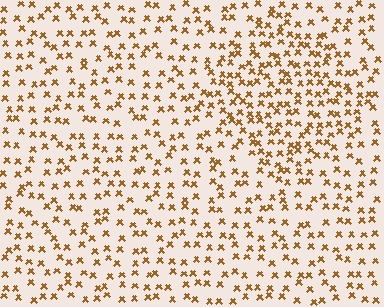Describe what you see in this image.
The image contains small brown elements arranged at two different densities. A diamond-shaped region is visible where the elements are more densely packed than the surrounding area.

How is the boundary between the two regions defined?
The boundary is defined by a change in element density (approximately 1.7x ratio). All elements are the same color, size, and shape.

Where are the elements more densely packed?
The elements are more densely packed inside the diamond boundary.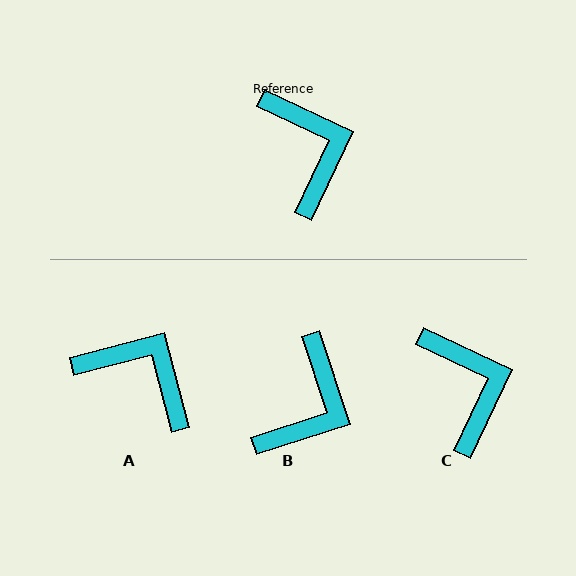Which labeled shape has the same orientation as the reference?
C.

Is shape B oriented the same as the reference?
No, it is off by about 47 degrees.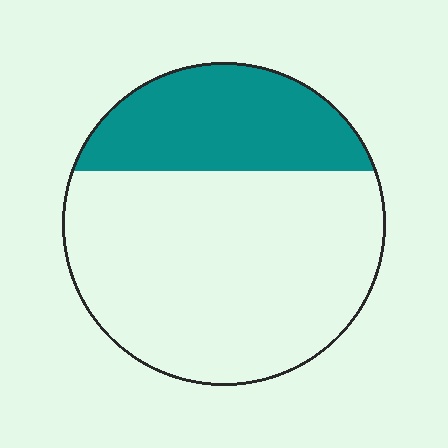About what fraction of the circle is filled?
About one third (1/3).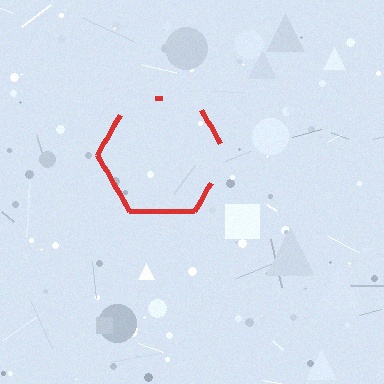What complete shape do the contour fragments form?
The contour fragments form a hexagon.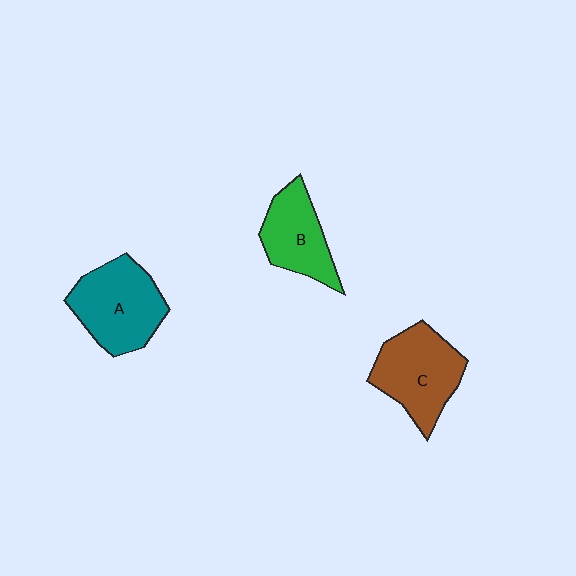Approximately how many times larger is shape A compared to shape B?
Approximately 1.3 times.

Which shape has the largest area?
Shape A (teal).